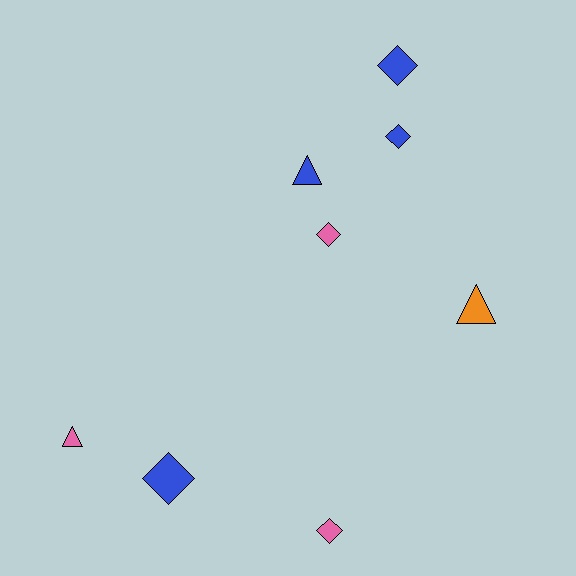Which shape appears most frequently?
Diamond, with 5 objects.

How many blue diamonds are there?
There are 3 blue diamonds.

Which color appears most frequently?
Blue, with 4 objects.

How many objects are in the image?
There are 8 objects.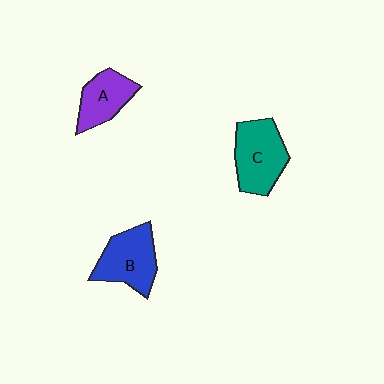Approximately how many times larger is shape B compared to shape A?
Approximately 1.3 times.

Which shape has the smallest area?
Shape A (purple).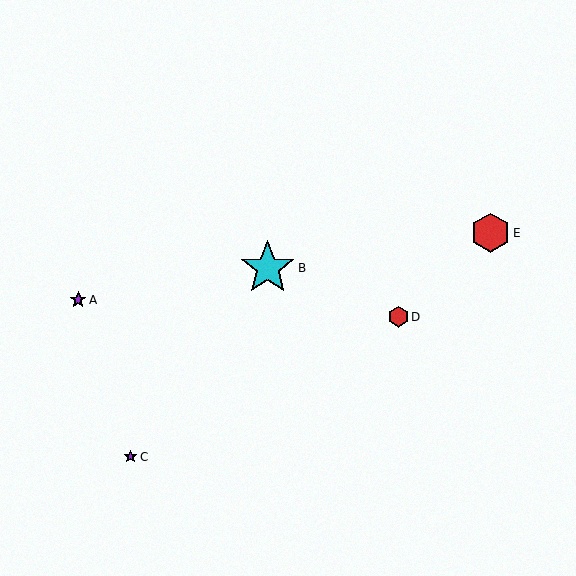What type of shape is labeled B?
Shape B is a cyan star.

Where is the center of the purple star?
The center of the purple star is at (130, 457).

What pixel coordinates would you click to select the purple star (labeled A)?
Click at (78, 300) to select the purple star A.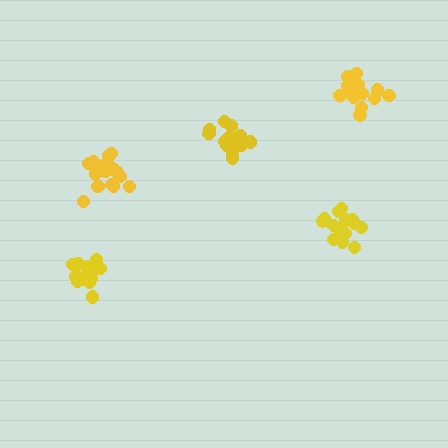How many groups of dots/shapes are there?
There are 5 groups.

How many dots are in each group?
Group 1: 18 dots, Group 2: 17 dots, Group 3: 19 dots, Group 4: 20 dots, Group 5: 15 dots (89 total).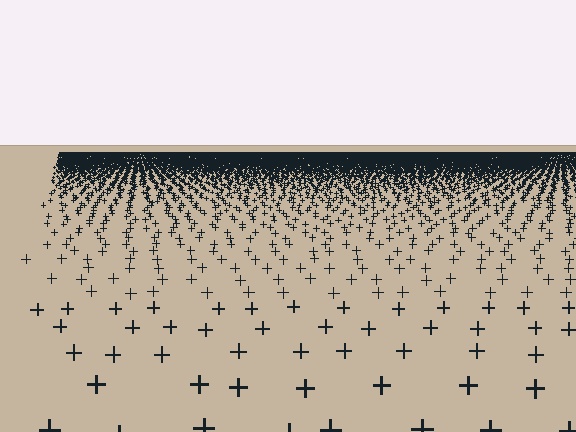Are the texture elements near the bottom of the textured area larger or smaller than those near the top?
Larger. Near the bottom, elements are closer to the viewer and appear at a bigger on-screen size.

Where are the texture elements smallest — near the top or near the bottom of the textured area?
Near the top.